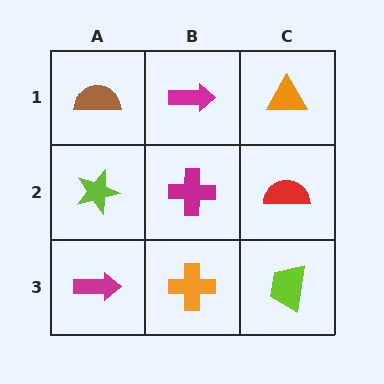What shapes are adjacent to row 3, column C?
A red semicircle (row 2, column C), an orange cross (row 3, column B).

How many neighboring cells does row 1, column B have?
3.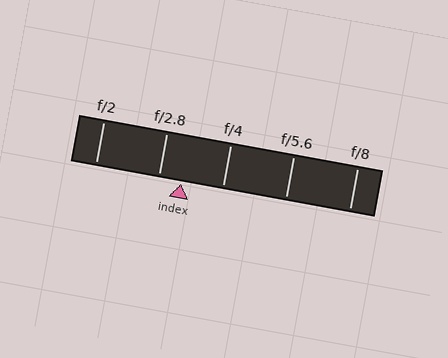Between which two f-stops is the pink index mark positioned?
The index mark is between f/2.8 and f/4.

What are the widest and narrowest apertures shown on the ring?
The widest aperture shown is f/2 and the narrowest is f/8.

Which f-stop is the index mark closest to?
The index mark is closest to f/2.8.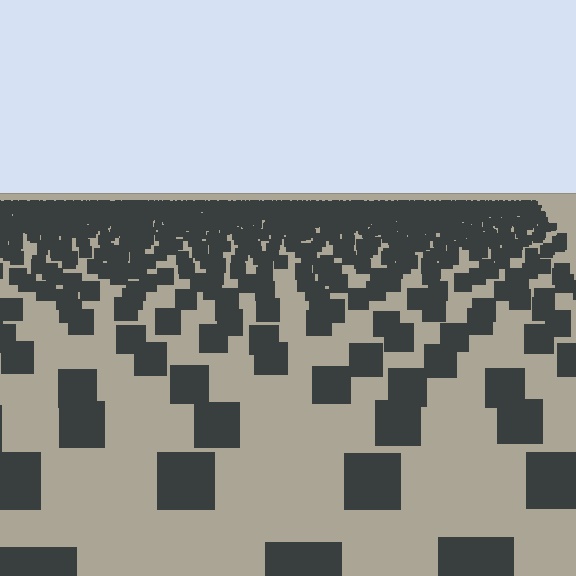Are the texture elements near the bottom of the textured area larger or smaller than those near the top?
Larger. Near the bottom, elements are closer to the viewer and appear at a bigger on-screen size.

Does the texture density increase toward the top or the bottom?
Density increases toward the top.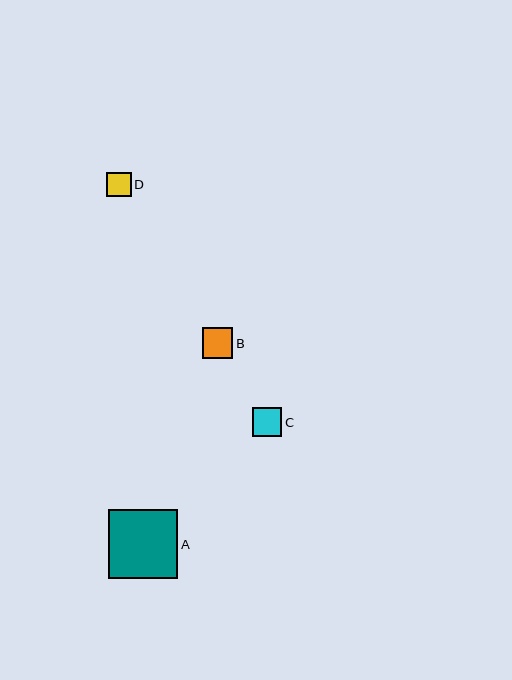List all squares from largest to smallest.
From largest to smallest: A, B, C, D.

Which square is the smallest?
Square D is the smallest with a size of approximately 24 pixels.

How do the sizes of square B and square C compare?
Square B and square C are approximately the same size.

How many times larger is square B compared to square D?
Square B is approximately 1.2 times the size of square D.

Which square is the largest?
Square A is the largest with a size of approximately 69 pixels.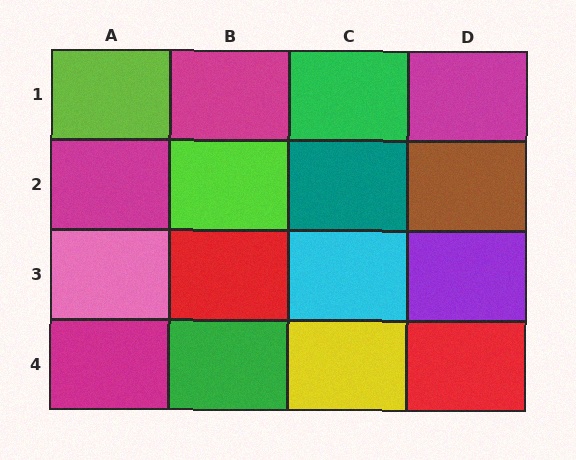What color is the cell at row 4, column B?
Green.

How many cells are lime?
2 cells are lime.